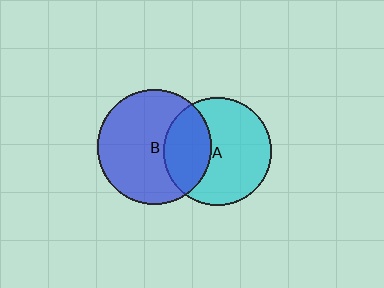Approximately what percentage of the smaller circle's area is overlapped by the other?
Approximately 35%.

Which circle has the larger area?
Circle B (blue).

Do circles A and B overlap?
Yes.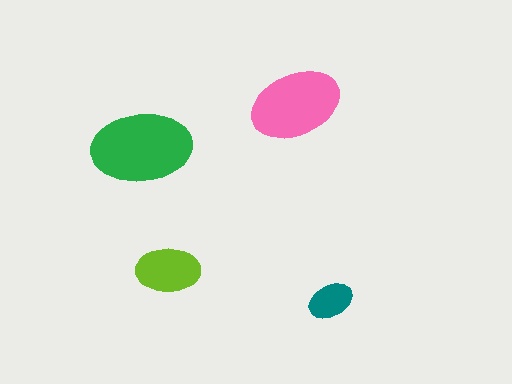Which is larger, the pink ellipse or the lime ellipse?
The pink one.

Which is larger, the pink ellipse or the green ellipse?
The green one.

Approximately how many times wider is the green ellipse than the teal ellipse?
About 2 times wider.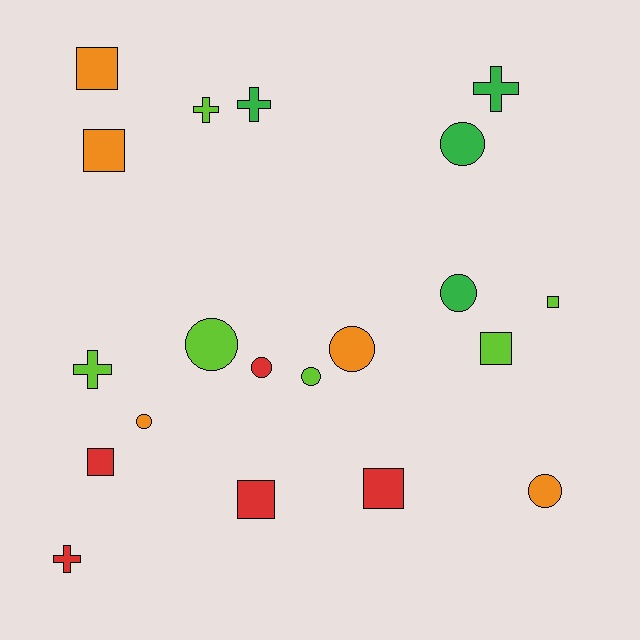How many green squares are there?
There are no green squares.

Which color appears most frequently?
Lime, with 6 objects.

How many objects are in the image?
There are 20 objects.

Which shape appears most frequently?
Circle, with 8 objects.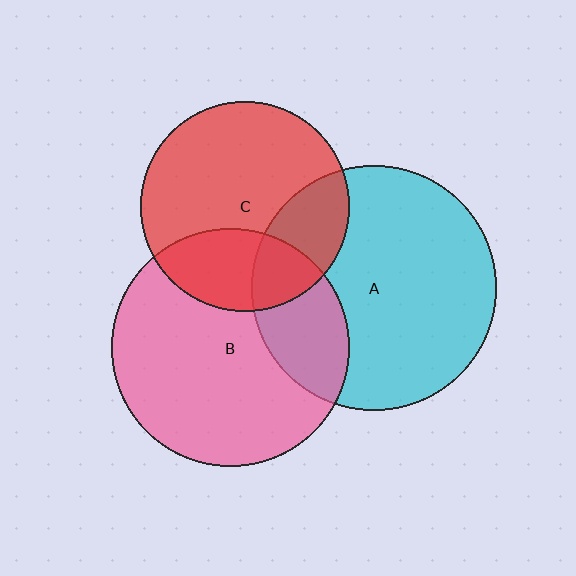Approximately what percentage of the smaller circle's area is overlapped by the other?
Approximately 25%.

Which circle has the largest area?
Circle A (cyan).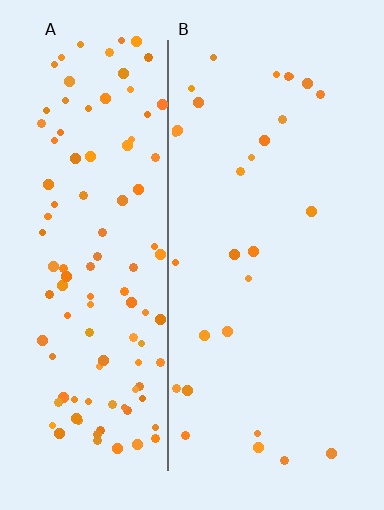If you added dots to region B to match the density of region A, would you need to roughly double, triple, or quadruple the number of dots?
Approximately quadruple.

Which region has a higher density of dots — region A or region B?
A (the left).